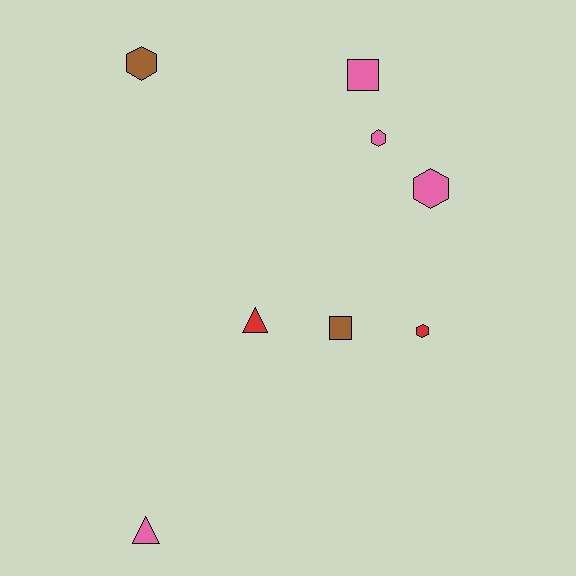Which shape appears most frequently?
Hexagon, with 4 objects.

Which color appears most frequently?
Pink, with 4 objects.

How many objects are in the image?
There are 8 objects.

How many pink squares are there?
There is 1 pink square.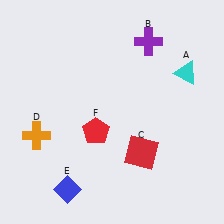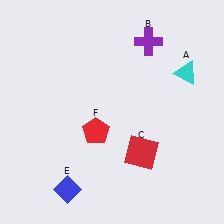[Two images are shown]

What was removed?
The orange cross (D) was removed in Image 2.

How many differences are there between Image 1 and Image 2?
There is 1 difference between the two images.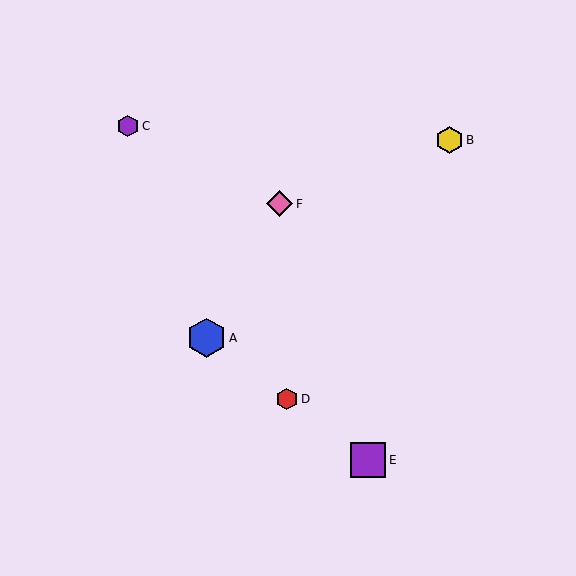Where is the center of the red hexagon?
The center of the red hexagon is at (287, 399).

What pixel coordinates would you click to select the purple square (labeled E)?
Click at (368, 460) to select the purple square E.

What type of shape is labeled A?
Shape A is a blue hexagon.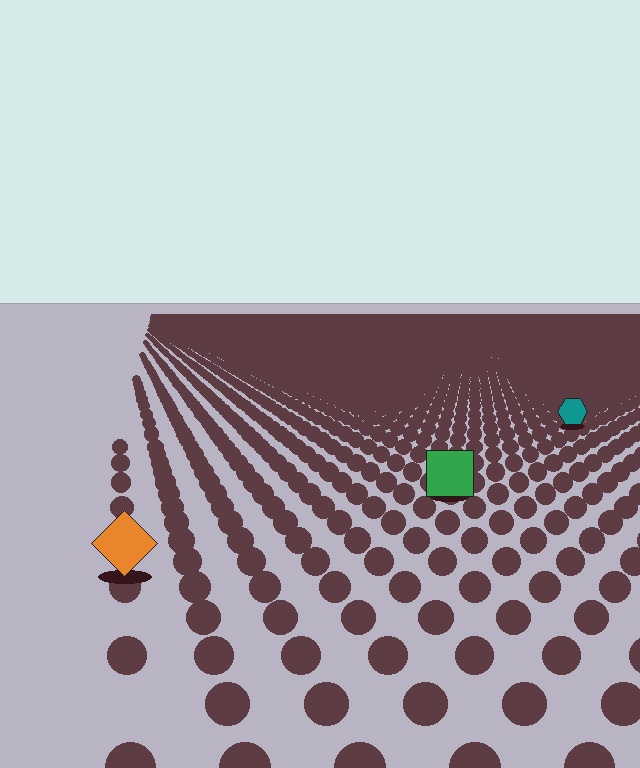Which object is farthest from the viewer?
The teal hexagon is farthest from the viewer. It appears smaller and the ground texture around it is denser.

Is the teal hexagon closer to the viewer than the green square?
No. The green square is closer — you can tell from the texture gradient: the ground texture is coarser near it.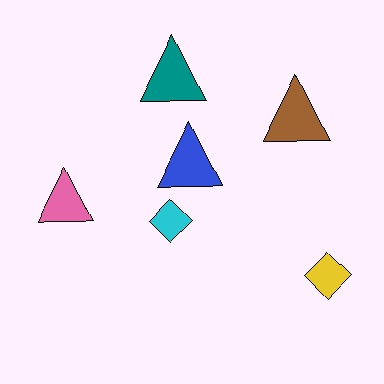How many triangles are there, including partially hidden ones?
There are 4 triangles.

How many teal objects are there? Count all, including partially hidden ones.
There is 1 teal object.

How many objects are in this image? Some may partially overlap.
There are 6 objects.